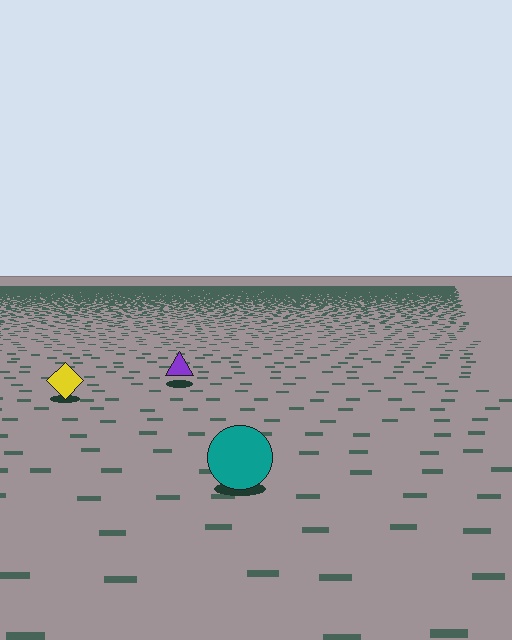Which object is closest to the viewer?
The teal circle is closest. The texture marks near it are larger and more spread out.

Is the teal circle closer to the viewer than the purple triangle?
Yes. The teal circle is closer — you can tell from the texture gradient: the ground texture is coarser near it.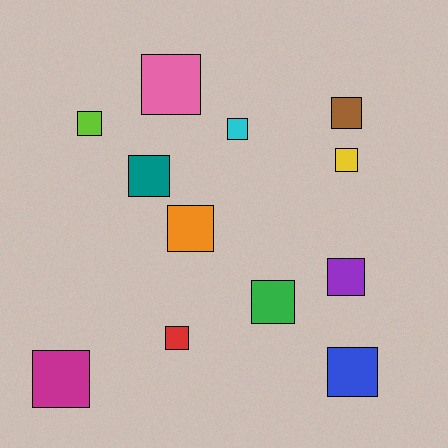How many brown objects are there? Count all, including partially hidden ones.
There is 1 brown object.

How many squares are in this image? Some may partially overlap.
There are 12 squares.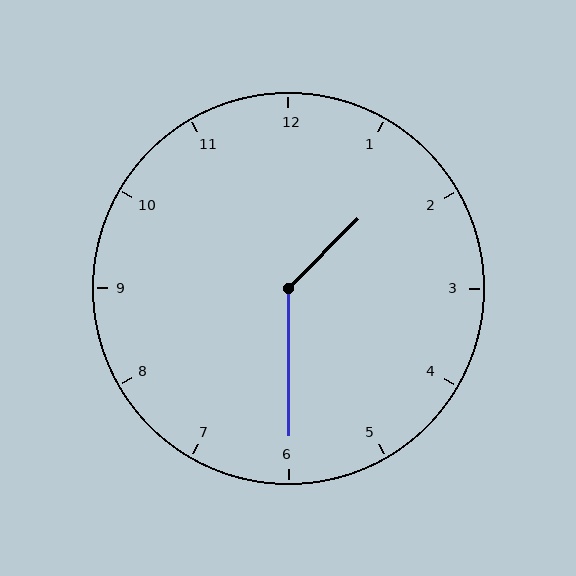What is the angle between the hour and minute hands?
Approximately 135 degrees.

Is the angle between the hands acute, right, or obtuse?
It is obtuse.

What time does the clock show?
1:30.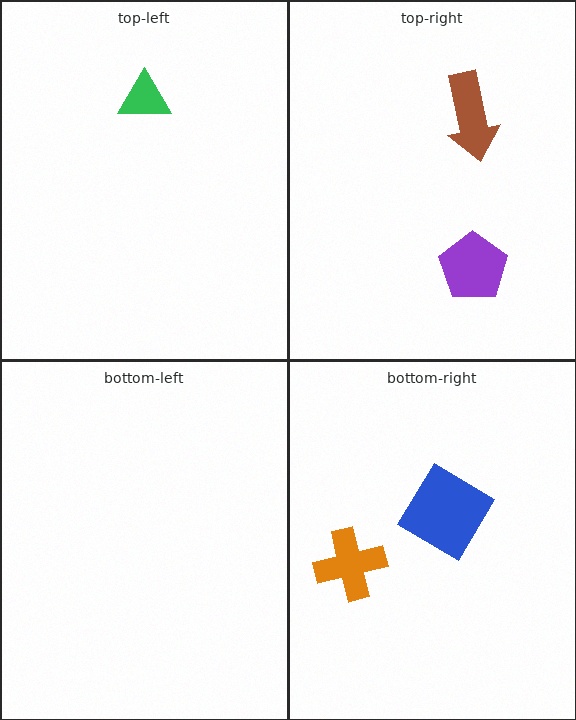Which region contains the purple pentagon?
The top-right region.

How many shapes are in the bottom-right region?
2.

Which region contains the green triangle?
The top-left region.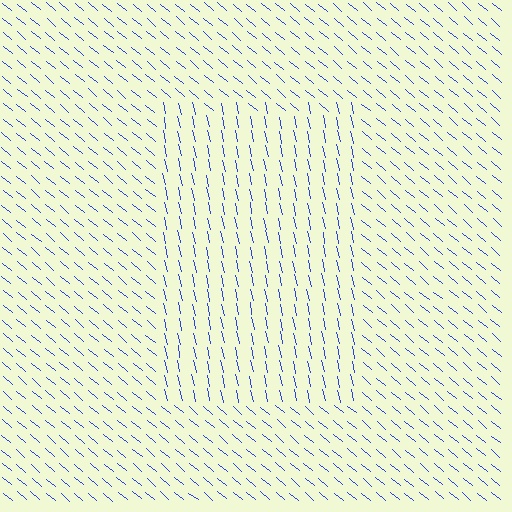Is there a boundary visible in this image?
Yes, there is a texture boundary formed by a change in line orientation.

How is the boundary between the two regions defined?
The boundary is defined purely by a change in line orientation (approximately 38 degrees difference). All lines are the same color and thickness.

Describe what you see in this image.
The image is filled with small blue line segments. A rectangle region in the image has lines oriented differently from the surrounding lines, creating a visible texture boundary.